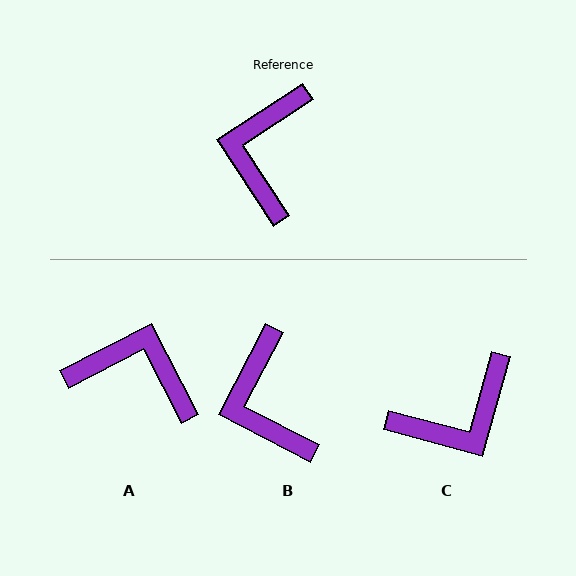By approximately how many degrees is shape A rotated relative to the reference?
Approximately 96 degrees clockwise.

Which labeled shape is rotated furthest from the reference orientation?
C, about 132 degrees away.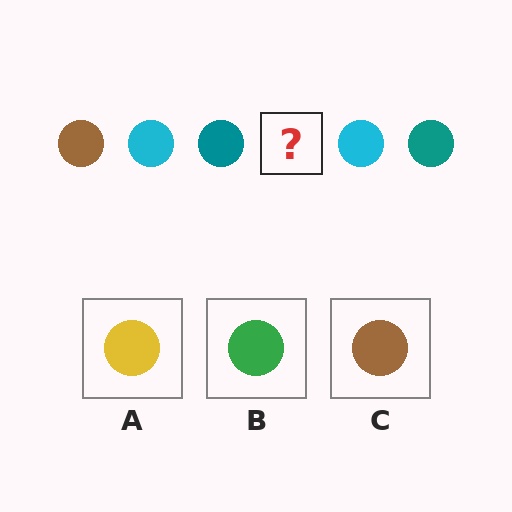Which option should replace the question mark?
Option C.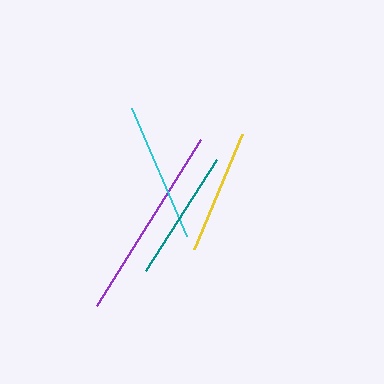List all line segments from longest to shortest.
From longest to shortest: purple, cyan, teal, yellow.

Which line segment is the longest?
The purple line is the longest at approximately 195 pixels.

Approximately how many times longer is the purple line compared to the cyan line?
The purple line is approximately 1.4 times the length of the cyan line.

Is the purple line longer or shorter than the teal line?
The purple line is longer than the teal line.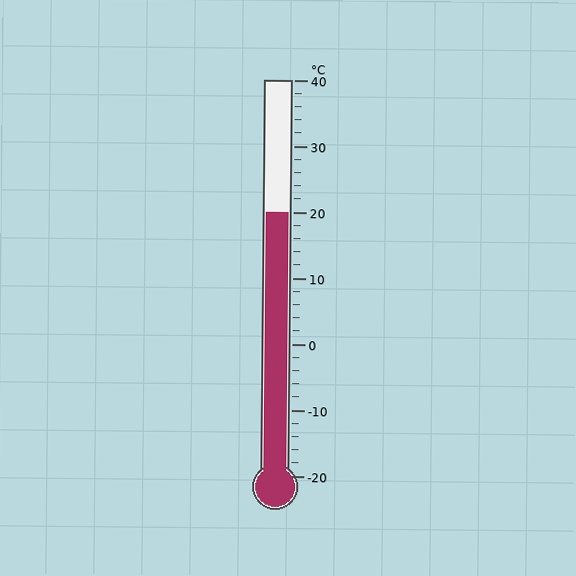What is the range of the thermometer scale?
The thermometer scale ranges from -20°C to 40°C.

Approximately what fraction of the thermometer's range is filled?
The thermometer is filled to approximately 65% of its range.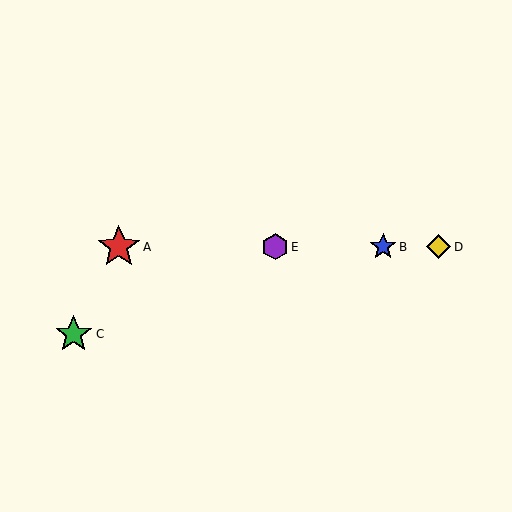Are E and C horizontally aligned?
No, E is at y≈247 and C is at y≈334.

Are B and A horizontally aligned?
Yes, both are at y≈247.